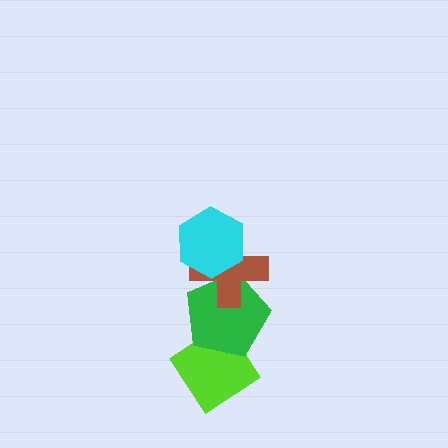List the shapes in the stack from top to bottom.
From top to bottom: the cyan hexagon, the brown cross, the green pentagon, the lime diamond.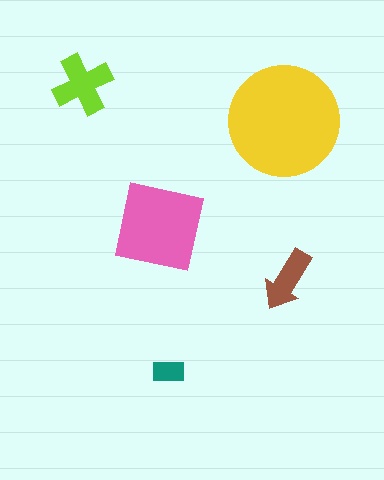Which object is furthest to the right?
The brown arrow is rightmost.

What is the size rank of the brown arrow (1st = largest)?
4th.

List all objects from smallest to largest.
The teal rectangle, the brown arrow, the lime cross, the pink square, the yellow circle.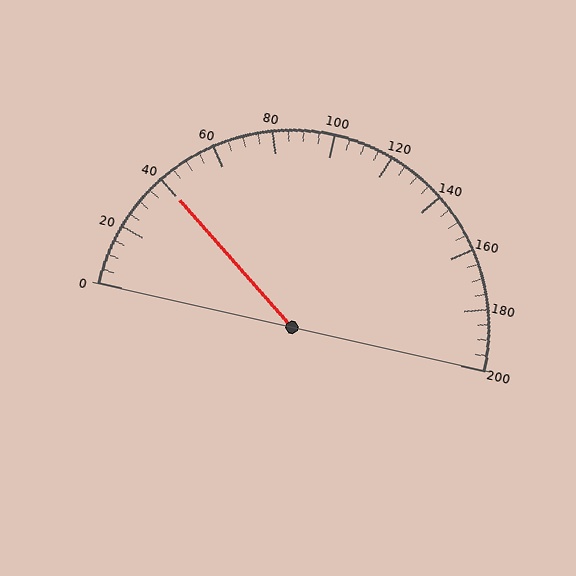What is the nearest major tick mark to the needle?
The nearest major tick mark is 40.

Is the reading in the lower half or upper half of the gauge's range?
The reading is in the lower half of the range (0 to 200).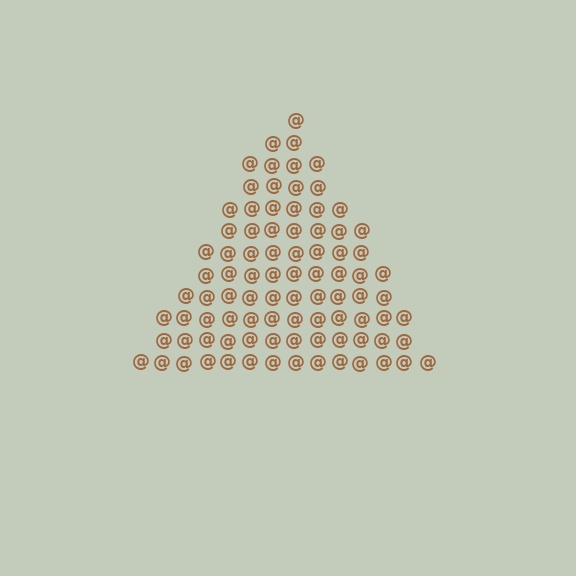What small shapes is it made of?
It is made of small at signs.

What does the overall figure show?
The overall figure shows a triangle.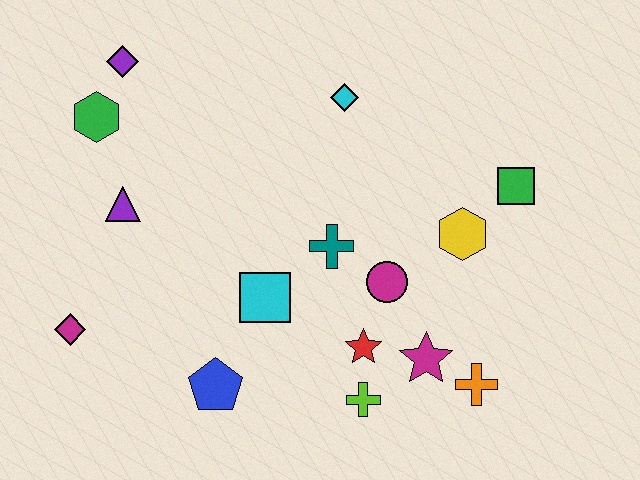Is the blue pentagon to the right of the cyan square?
No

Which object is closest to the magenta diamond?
The purple triangle is closest to the magenta diamond.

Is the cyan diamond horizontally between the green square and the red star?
No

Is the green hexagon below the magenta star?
No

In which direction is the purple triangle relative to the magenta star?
The purple triangle is to the left of the magenta star.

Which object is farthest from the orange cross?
The purple diamond is farthest from the orange cross.